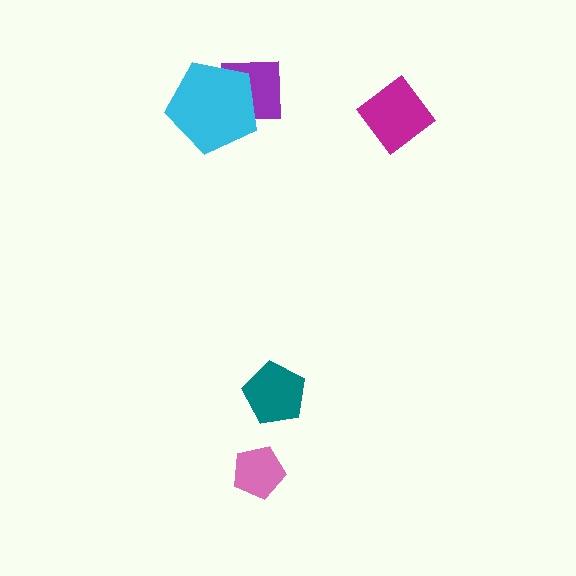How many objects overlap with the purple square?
1 object overlaps with the purple square.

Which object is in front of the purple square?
The cyan pentagon is in front of the purple square.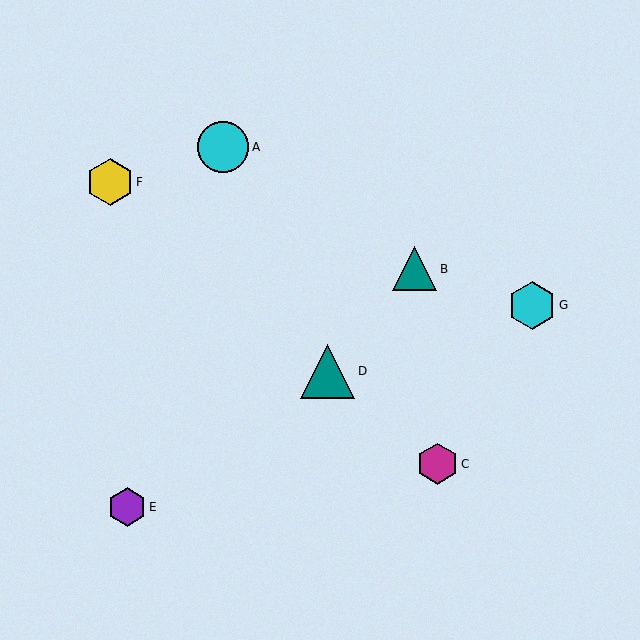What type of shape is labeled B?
Shape B is a teal triangle.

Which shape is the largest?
The teal triangle (labeled D) is the largest.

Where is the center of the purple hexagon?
The center of the purple hexagon is at (127, 507).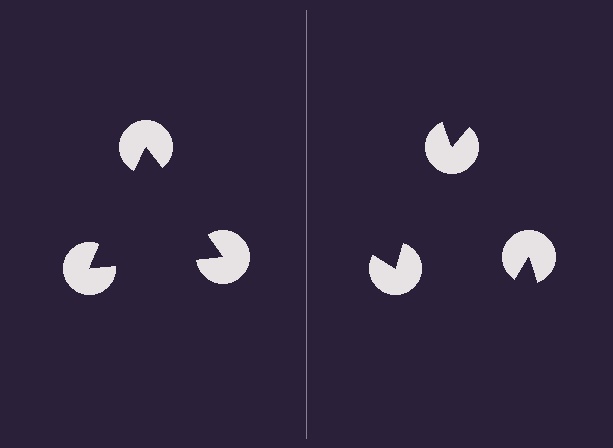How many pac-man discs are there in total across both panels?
6 — 3 on each side.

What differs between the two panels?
The pac-man discs are positioned identically on both sides; only the wedge orientations differ. On the left they align to a triangle; on the right they are misaligned.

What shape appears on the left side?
An illusory triangle.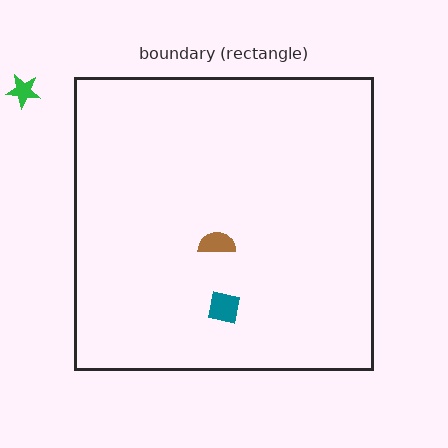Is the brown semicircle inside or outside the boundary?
Inside.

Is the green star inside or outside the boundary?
Outside.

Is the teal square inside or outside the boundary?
Inside.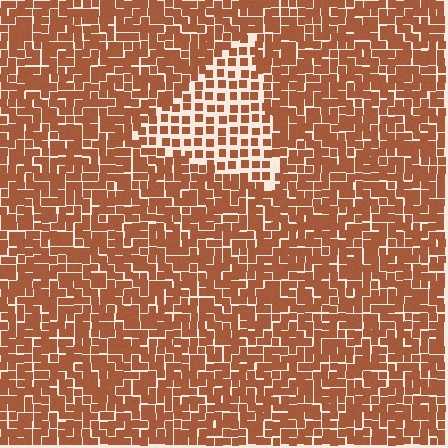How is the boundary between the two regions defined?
The boundary is defined by a change in element density (approximately 1.9x ratio). All elements are the same color, size, and shape.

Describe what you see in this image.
The image contains small brown elements arranged at two different densities. A triangle-shaped region is visible where the elements are less densely packed than the surrounding area.